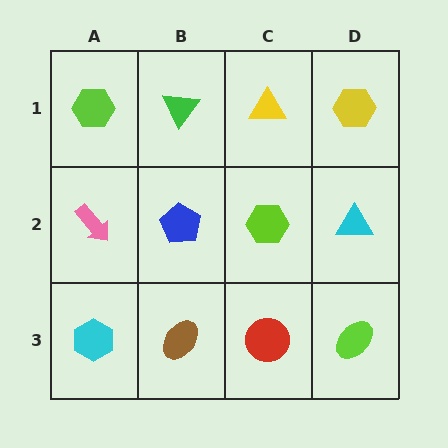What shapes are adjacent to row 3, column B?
A blue pentagon (row 2, column B), a cyan hexagon (row 3, column A), a red circle (row 3, column C).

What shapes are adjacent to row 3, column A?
A pink arrow (row 2, column A), a brown ellipse (row 3, column B).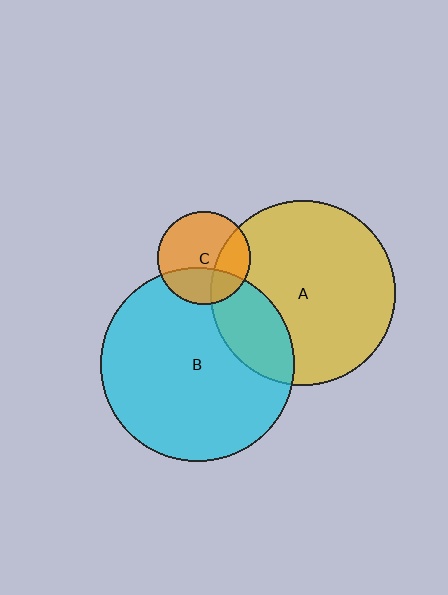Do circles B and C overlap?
Yes.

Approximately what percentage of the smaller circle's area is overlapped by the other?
Approximately 30%.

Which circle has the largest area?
Circle B (cyan).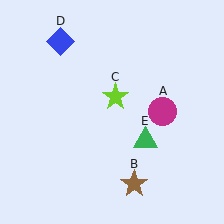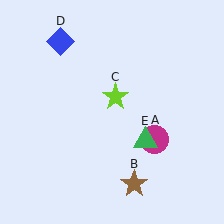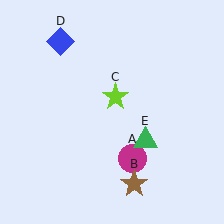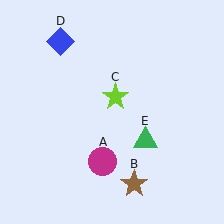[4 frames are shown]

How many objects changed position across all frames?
1 object changed position: magenta circle (object A).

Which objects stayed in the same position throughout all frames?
Brown star (object B) and lime star (object C) and blue diamond (object D) and green triangle (object E) remained stationary.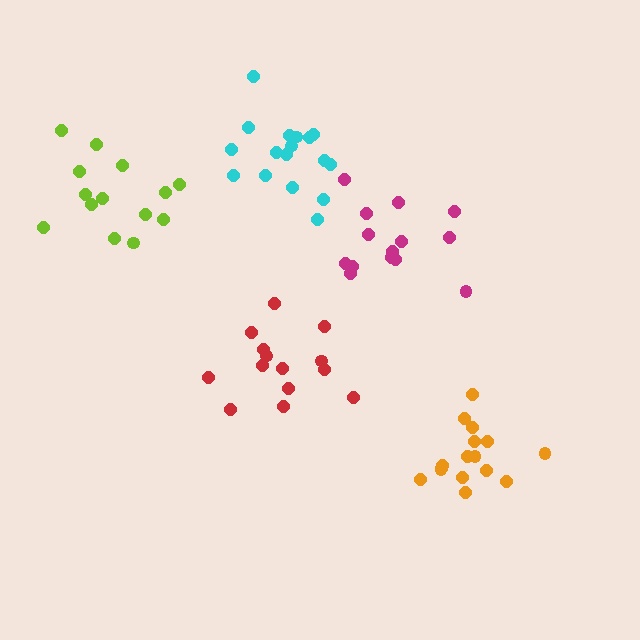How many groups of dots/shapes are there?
There are 5 groups.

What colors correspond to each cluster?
The clusters are colored: magenta, red, cyan, lime, orange.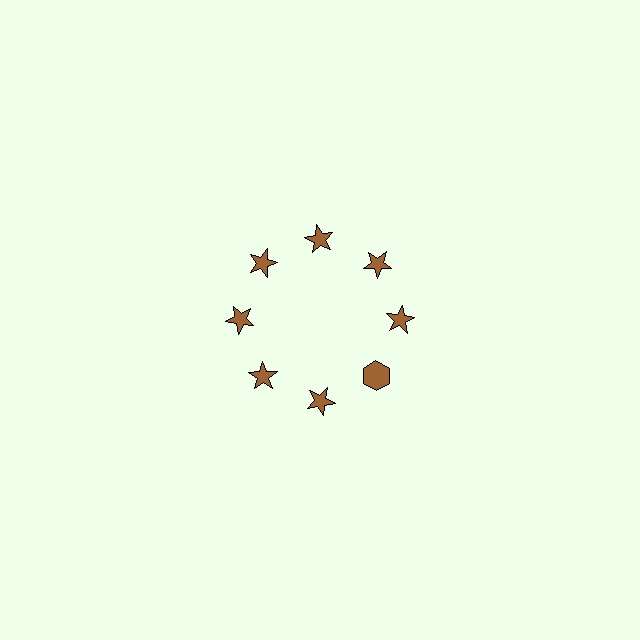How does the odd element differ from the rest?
It has a different shape: hexagon instead of star.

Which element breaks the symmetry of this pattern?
The brown hexagon at roughly the 4 o'clock position breaks the symmetry. All other shapes are brown stars.